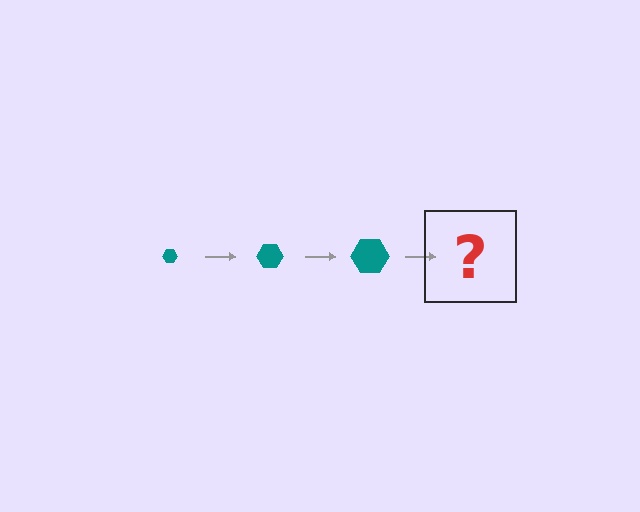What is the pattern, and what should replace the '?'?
The pattern is that the hexagon gets progressively larger each step. The '?' should be a teal hexagon, larger than the previous one.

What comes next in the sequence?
The next element should be a teal hexagon, larger than the previous one.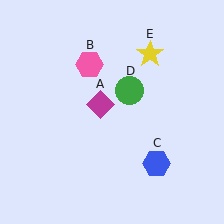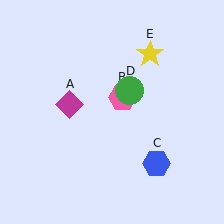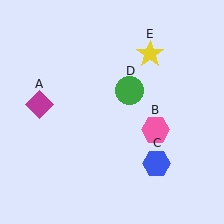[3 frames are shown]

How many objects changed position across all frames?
2 objects changed position: magenta diamond (object A), pink hexagon (object B).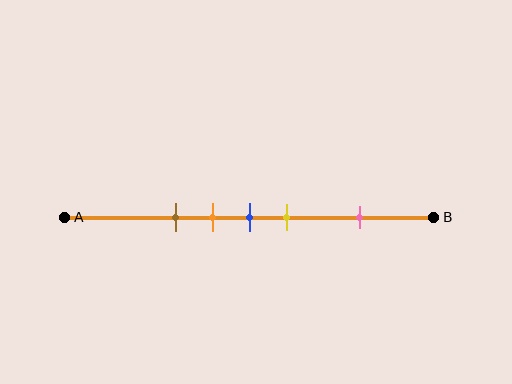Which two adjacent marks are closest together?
The orange and blue marks are the closest adjacent pair.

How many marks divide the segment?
There are 5 marks dividing the segment.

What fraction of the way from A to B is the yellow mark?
The yellow mark is approximately 60% (0.6) of the way from A to B.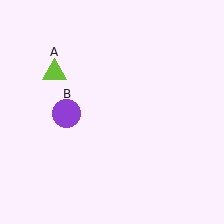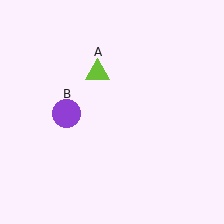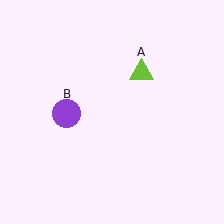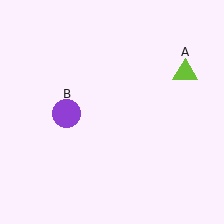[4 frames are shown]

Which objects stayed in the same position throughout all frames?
Purple circle (object B) remained stationary.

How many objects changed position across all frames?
1 object changed position: lime triangle (object A).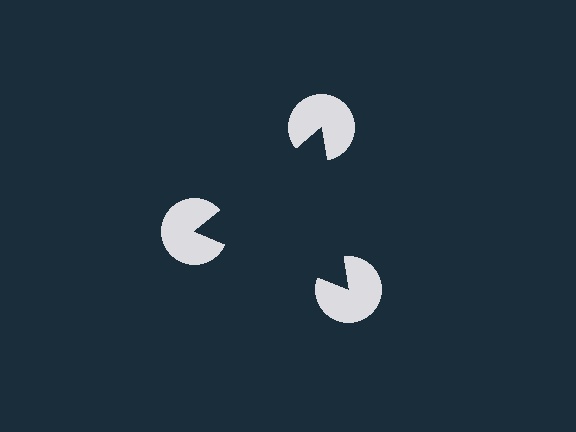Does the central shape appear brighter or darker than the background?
It typically appears slightly darker than the background, even though no actual brightness change is drawn.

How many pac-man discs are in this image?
There are 3 — one at each vertex of the illusory triangle.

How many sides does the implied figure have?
3 sides.